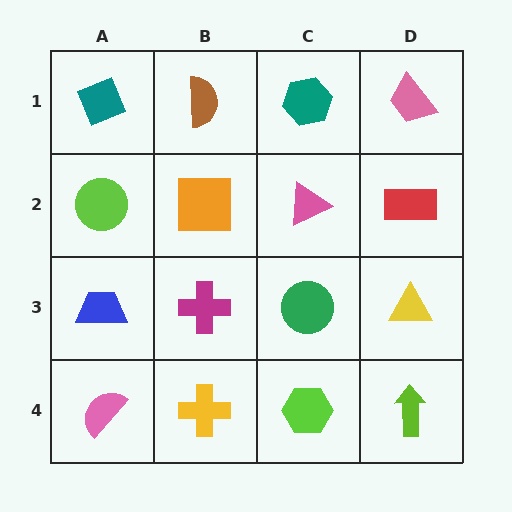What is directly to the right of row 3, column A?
A magenta cross.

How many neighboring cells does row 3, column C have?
4.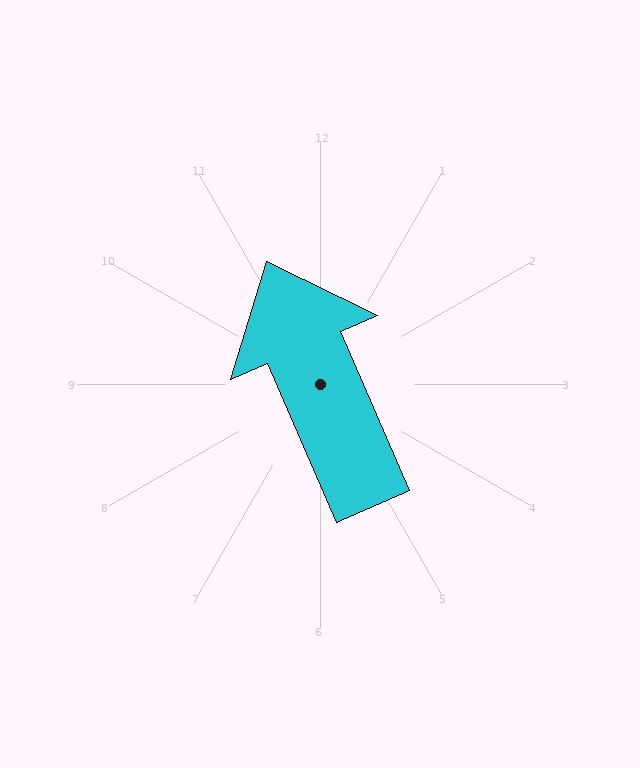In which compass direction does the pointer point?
Northwest.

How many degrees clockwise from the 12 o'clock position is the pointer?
Approximately 337 degrees.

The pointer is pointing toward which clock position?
Roughly 11 o'clock.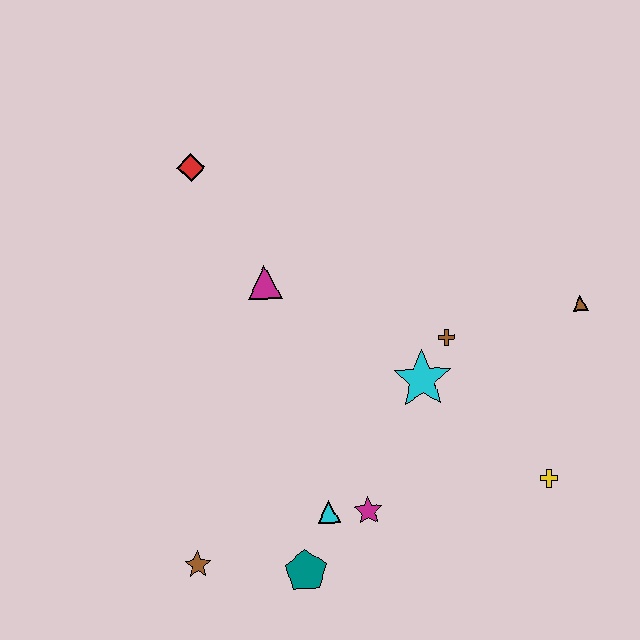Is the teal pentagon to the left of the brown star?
No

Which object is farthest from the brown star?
The brown triangle is farthest from the brown star.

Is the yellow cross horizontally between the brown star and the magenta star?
No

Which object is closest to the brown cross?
The cyan star is closest to the brown cross.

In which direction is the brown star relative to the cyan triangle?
The brown star is to the left of the cyan triangle.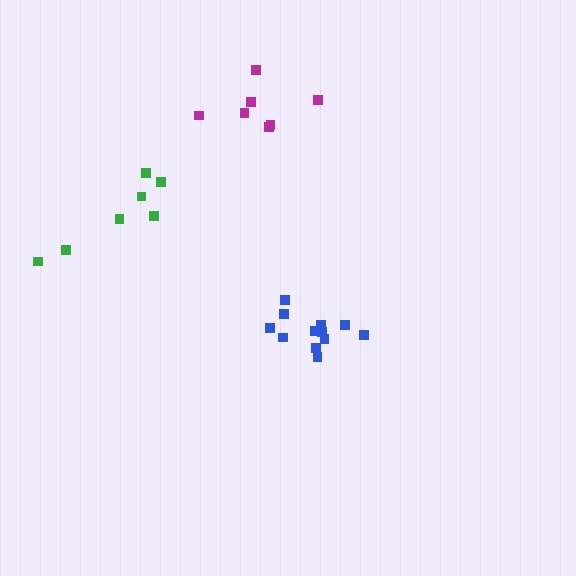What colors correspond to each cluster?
The clusters are colored: blue, green, magenta.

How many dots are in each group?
Group 1: 12 dots, Group 2: 7 dots, Group 3: 7 dots (26 total).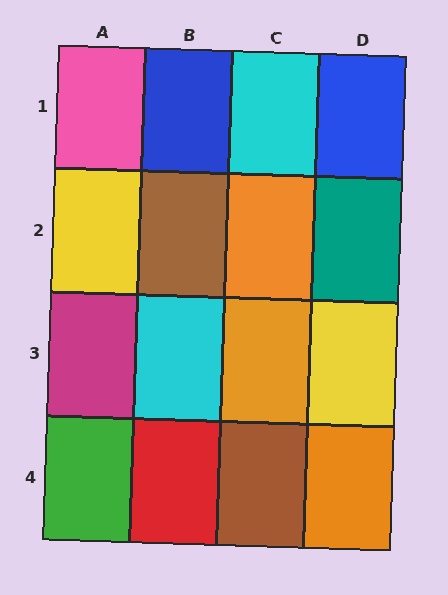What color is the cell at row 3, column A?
Magenta.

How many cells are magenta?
1 cell is magenta.